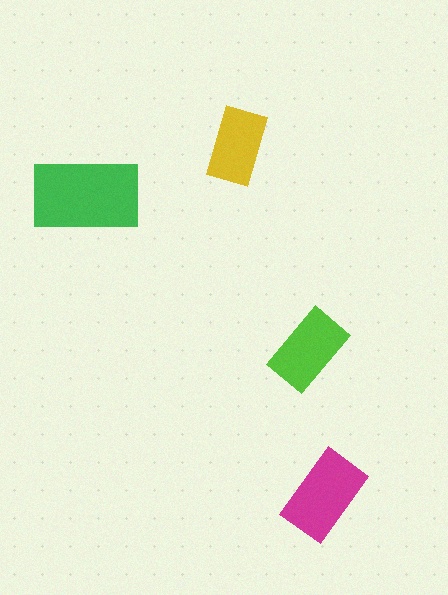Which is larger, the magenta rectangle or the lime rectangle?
The magenta one.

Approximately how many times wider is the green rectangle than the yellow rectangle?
About 1.5 times wider.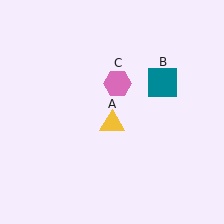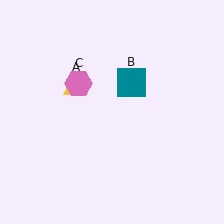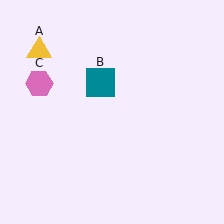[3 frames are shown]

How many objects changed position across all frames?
3 objects changed position: yellow triangle (object A), teal square (object B), pink hexagon (object C).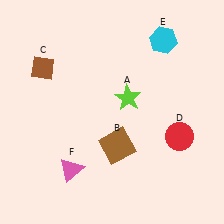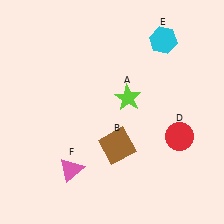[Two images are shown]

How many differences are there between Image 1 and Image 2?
There is 1 difference between the two images.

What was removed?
The brown diamond (C) was removed in Image 2.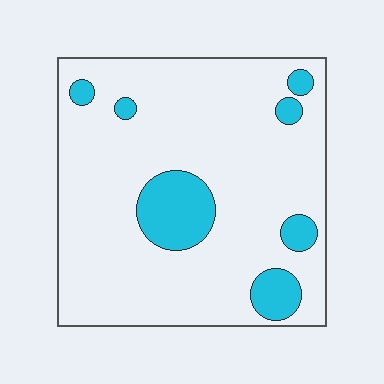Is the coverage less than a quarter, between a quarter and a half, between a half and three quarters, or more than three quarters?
Less than a quarter.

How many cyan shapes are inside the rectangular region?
7.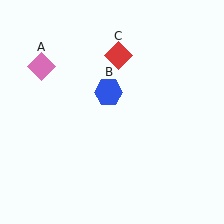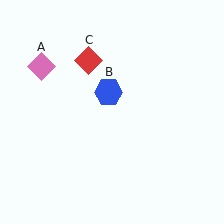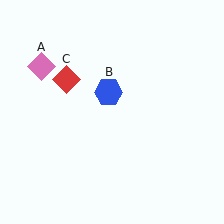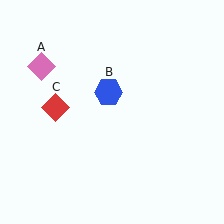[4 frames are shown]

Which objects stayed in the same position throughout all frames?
Pink diamond (object A) and blue hexagon (object B) remained stationary.